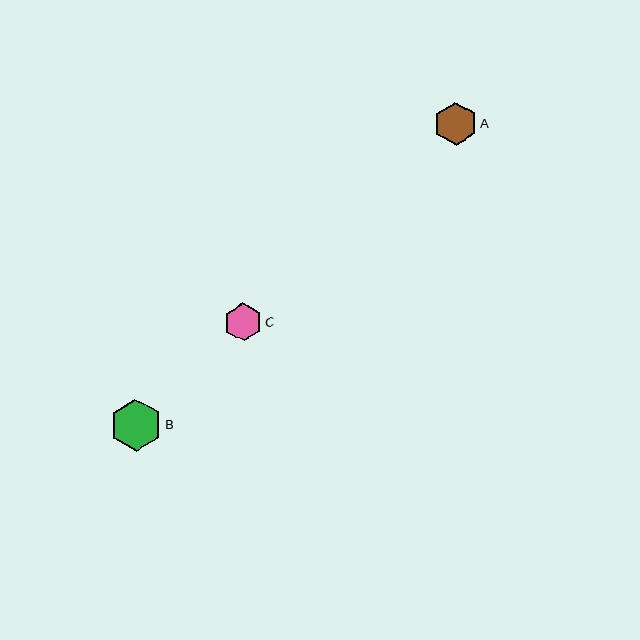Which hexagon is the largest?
Hexagon B is the largest with a size of approximately 52 pixels.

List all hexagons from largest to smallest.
From largest to smallest: B, A, C.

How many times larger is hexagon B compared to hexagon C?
Hexagon B is approximately 1.4 times the size of hexagon C.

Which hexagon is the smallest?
Hexagon C is the smallest with a size of approximately 38 pixels.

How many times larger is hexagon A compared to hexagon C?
Hexagon A is approximately 1.1 times the size of hexagon C.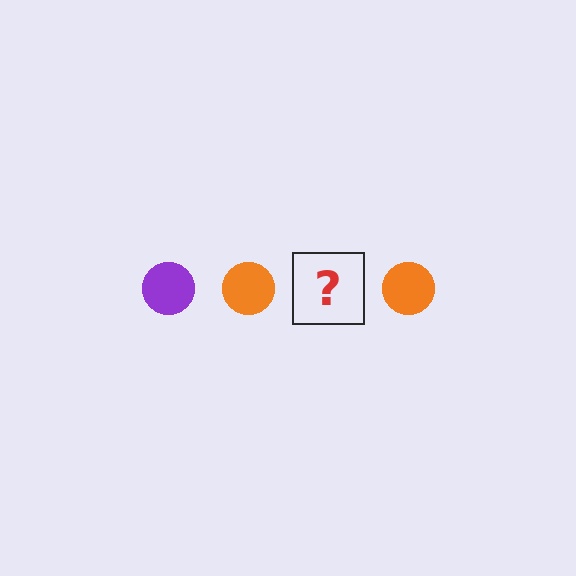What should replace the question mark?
The question mark should be replaced with a purple circle.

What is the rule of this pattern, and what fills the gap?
The rule is that the pattern cycles through purple, orange circles. The gap should be filled with a purple circle.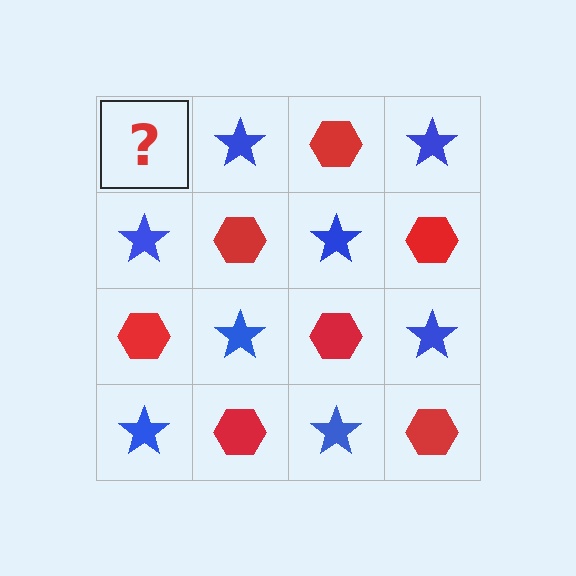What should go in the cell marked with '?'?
The missing cell should contain a red hexagon.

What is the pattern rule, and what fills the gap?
The rule is that it alternates red hexagon and blue star in a checkerboard pattern. The gap should be filled with a red hexagon.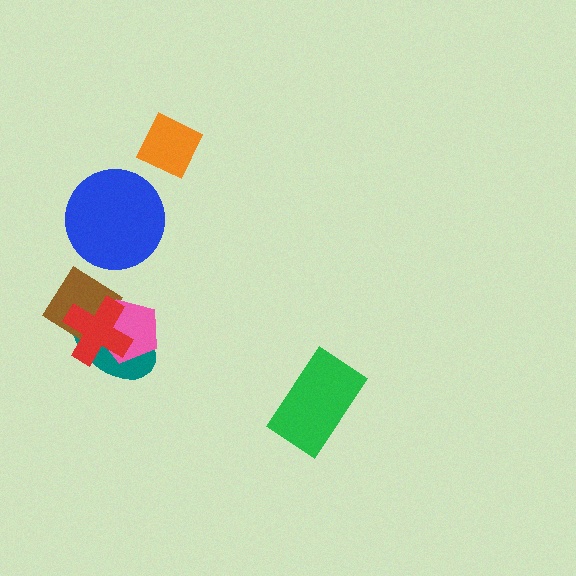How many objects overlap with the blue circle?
0 objects overlap with the blue circle.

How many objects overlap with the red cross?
3 objects overlap with the red cross.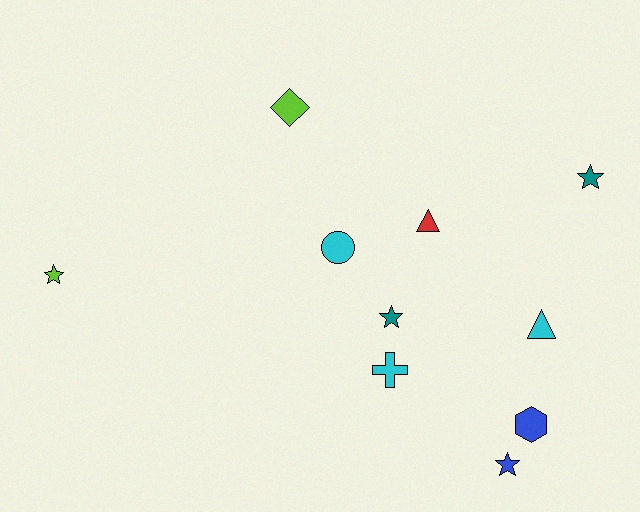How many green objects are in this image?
There are no green objects.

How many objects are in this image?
There are 10 objects.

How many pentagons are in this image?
There are no pentagons.